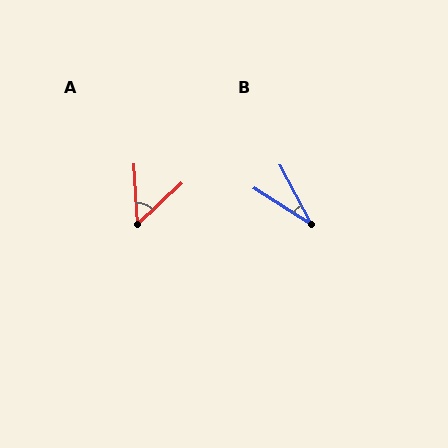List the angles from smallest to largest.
B (30°), A (49°).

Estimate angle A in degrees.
Approximately 49 degrees.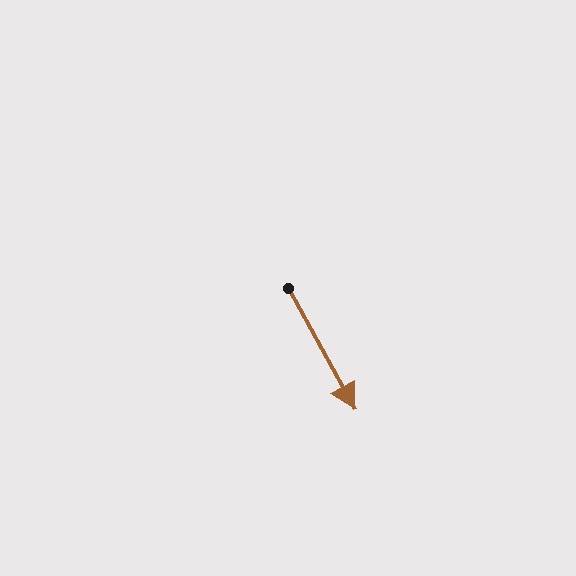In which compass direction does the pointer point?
Southeast.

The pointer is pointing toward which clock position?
Roughly 5 o'clock.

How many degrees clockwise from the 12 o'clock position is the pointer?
Approximately 151 degrees.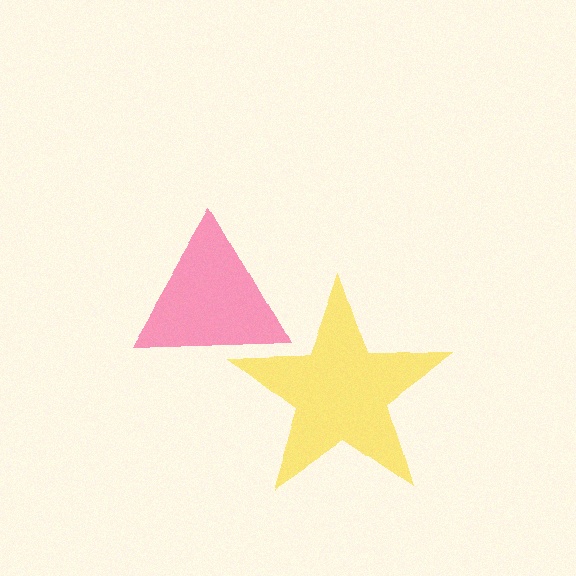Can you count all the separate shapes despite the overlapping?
Yes, there are 2 separate shapes.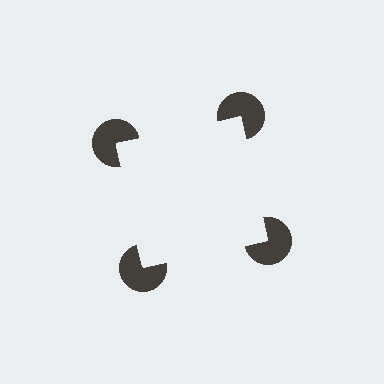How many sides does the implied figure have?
4 sides.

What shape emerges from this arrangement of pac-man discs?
An illusory square — its edges are inferred from the aligned wedge cuts in the pac-man discs, not physically drawn.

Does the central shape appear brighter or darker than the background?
It typically appears slightly brighter than the background, even though no actual brightness change is drawn.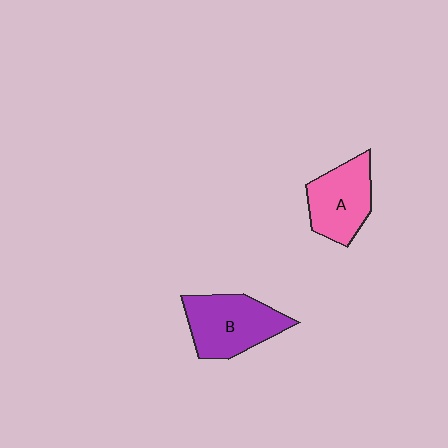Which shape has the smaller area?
Shape A (pink).